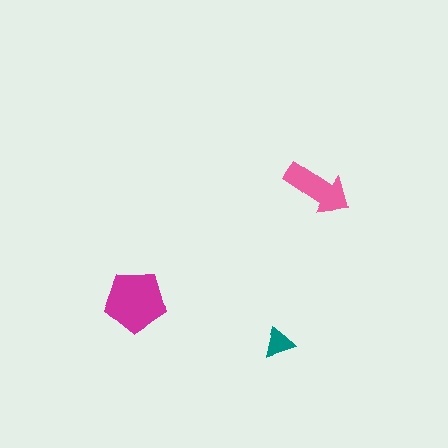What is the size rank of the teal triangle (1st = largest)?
3rd.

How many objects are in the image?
There are 3 objects in the image.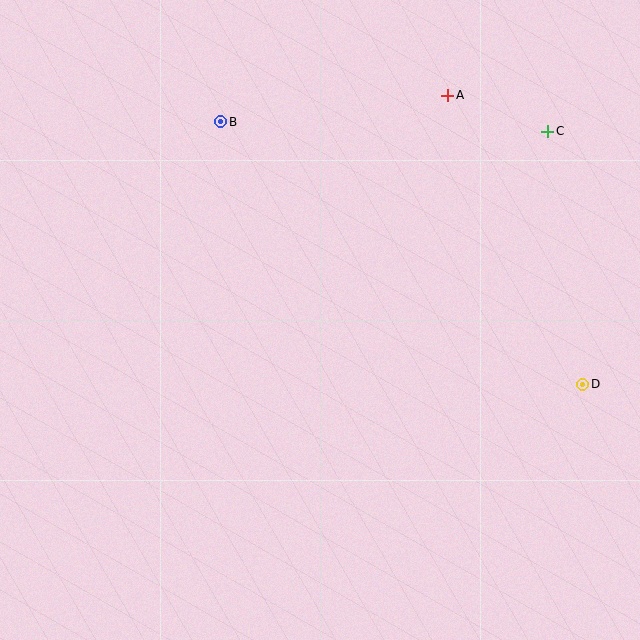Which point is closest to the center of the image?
Point B at (221, 122) is closest to the center.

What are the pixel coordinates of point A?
Point A is at (448, 95).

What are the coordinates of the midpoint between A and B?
The midpoint between A and B is at (334, 109).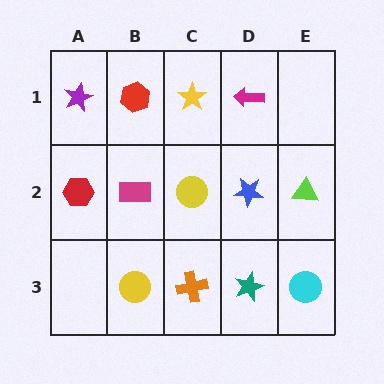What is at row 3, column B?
A yellow circle.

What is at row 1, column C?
A yellow star.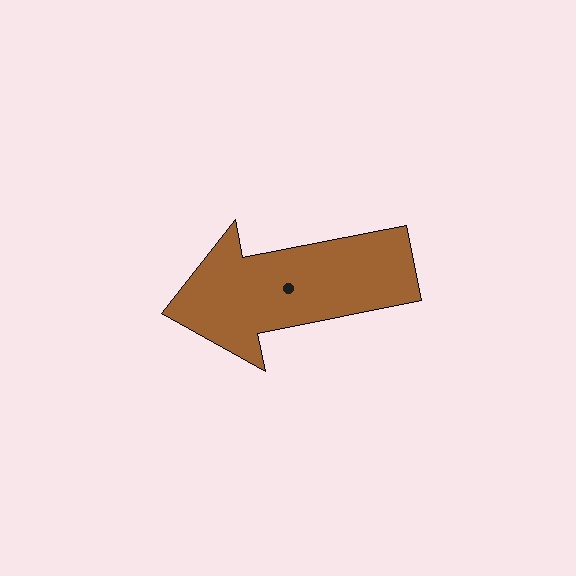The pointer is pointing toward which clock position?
Roughly 9 o'clock.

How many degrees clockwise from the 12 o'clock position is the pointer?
Approximately 259 degrees.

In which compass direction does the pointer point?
West.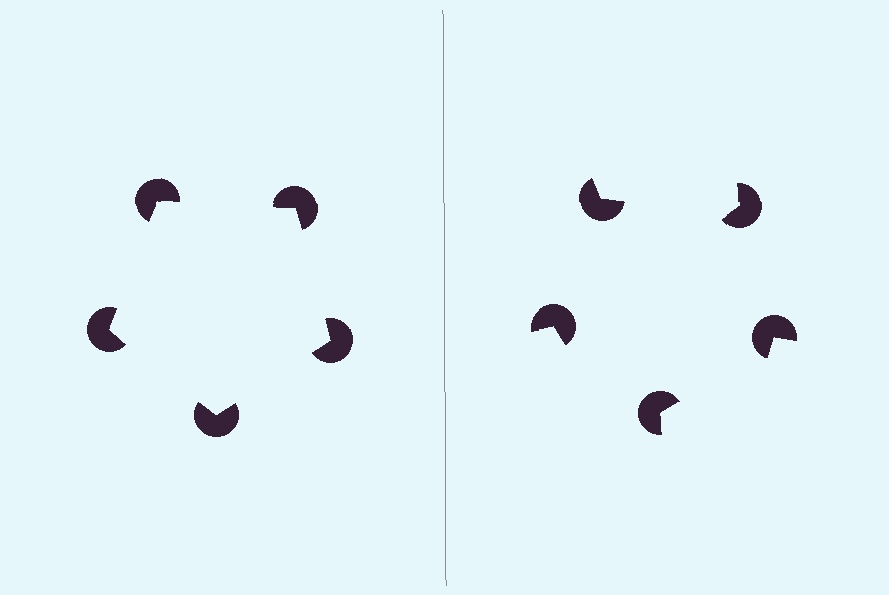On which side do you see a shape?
An illusory pentagon appears on the left side. On the right side the wedge cuts are rotated, so no coherent shape forms.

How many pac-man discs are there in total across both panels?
10 — 5 on each side.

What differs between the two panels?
The pac-man discs are positioned identically on both sides; only the wedge orientations differ. On the left they align to a pentagon; on the right they are misaligned.